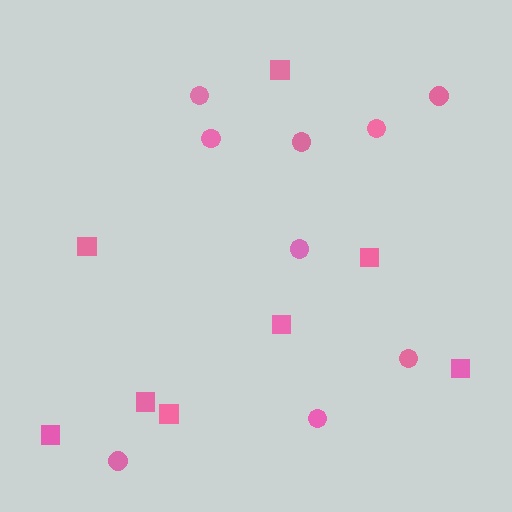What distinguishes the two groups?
There are 2 groups: one group of squares (8) and one group of circles (9).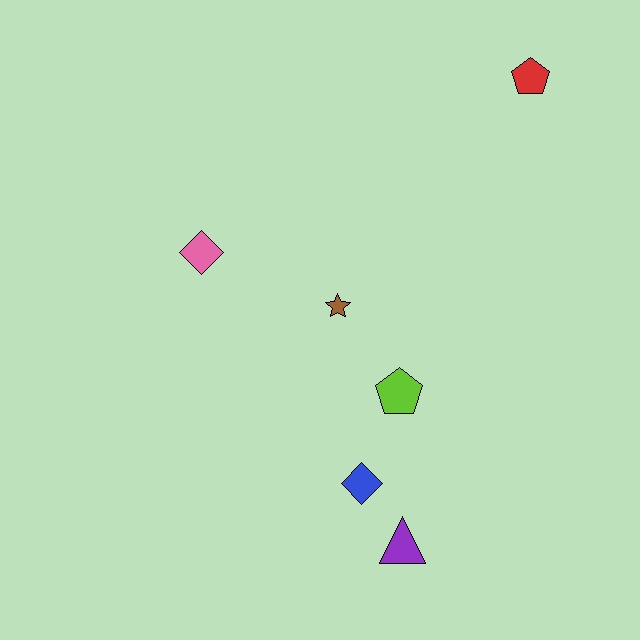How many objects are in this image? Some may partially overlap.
There are 6 objects.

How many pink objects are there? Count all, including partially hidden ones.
There is 1 pink object.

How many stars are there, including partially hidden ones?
There is 1 star.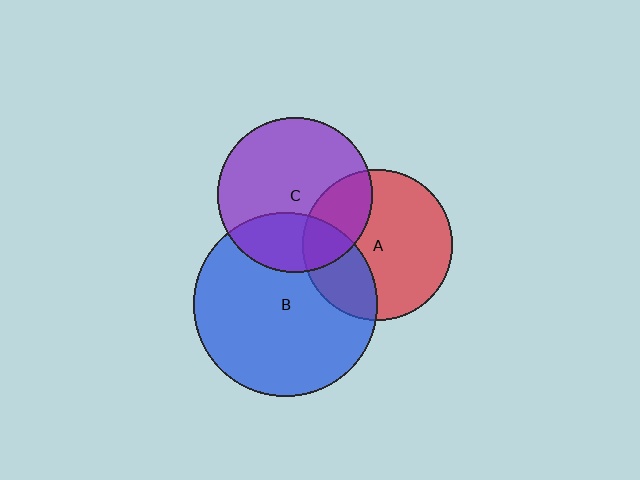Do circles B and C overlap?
Yes.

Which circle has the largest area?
Circle B (blue).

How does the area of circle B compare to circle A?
Approximately 1.5 times.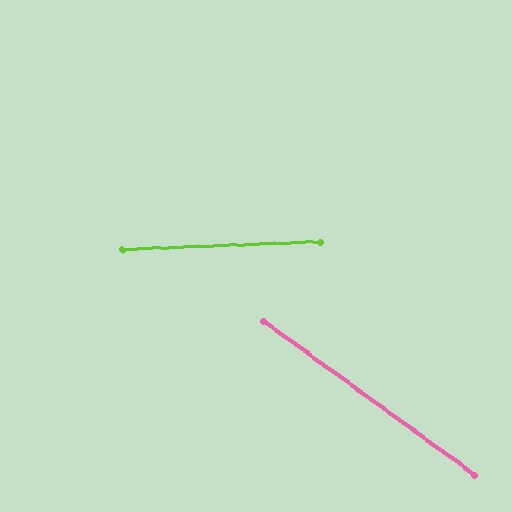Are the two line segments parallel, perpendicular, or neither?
Neither parallel nor perpendicular — they differ by about 38°.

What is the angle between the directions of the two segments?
Approximately 38 degrees.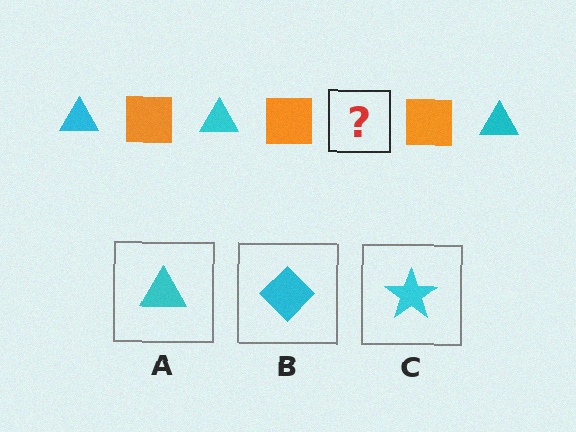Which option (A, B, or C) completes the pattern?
A.